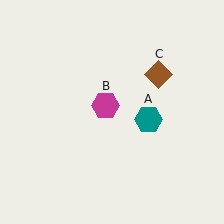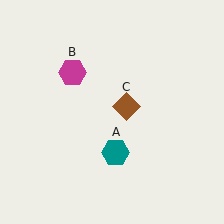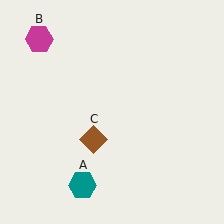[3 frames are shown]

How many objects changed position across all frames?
3 objects changed position: teal hexagon (object A), magenta hexagon (object B), brown diamond (object C).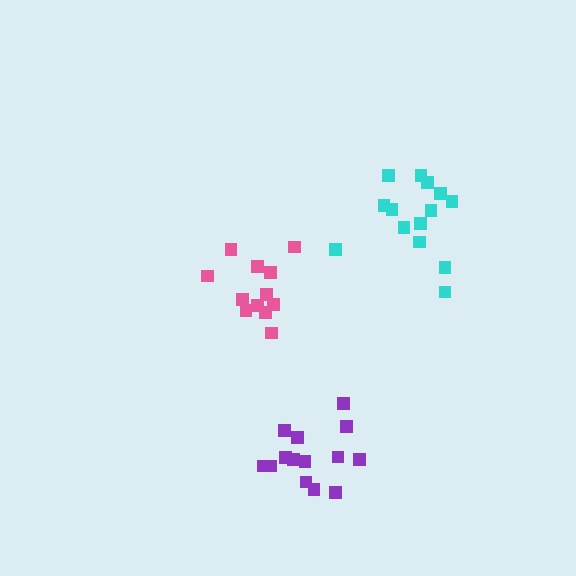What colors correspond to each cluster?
The clusters are colored: pink, purple, cyan.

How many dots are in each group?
Group 1: 12 dots, Group 2: 14 dots, Group 3: 14 dots (40 total).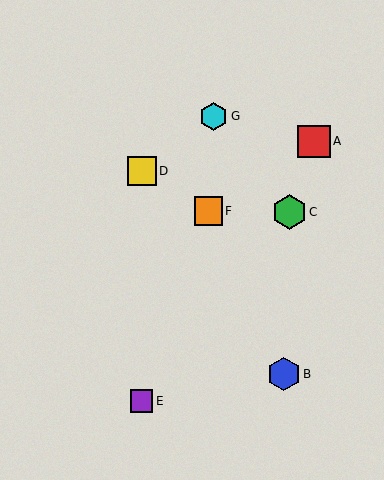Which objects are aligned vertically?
Objects D, E are aligned vertically.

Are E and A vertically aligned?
No, E is at x≈142 and A is at x≈314.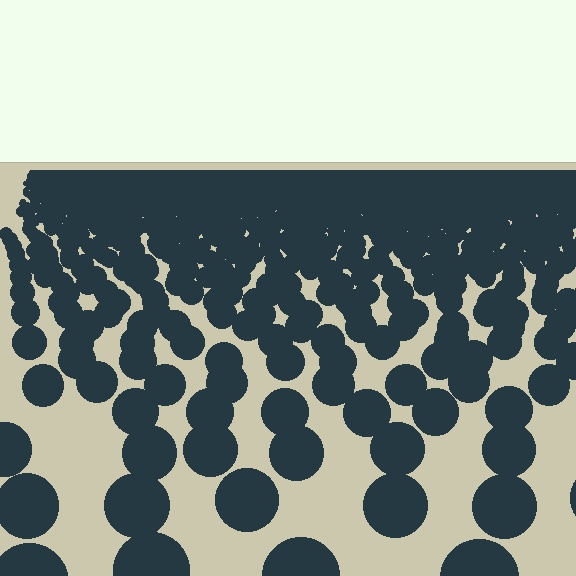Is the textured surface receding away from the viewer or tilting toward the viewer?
The surface is receding away from the viewer. Texture elements get smaller and denser toward the top.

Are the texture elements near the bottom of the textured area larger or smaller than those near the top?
Larger. Near the bottom, elements are closer to the viewer and appear at a bigger on-screen size.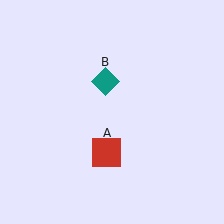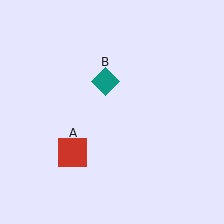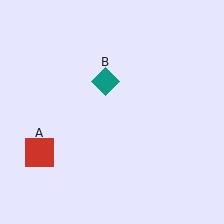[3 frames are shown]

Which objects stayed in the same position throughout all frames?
Teal diamond (object B) remained stationary.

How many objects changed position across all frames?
1 object changed position: red square (object A).